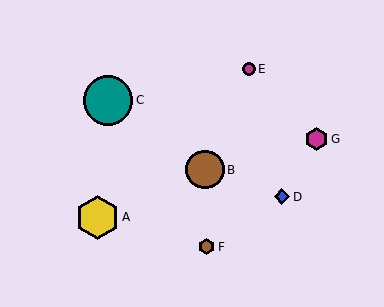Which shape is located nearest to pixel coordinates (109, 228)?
The yellow hexagon (labeled A) at (97, 217) is nearest to that location.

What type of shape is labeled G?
Shape G is a magenta hexagon.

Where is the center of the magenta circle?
The center of the magenta circle is at (249, 69).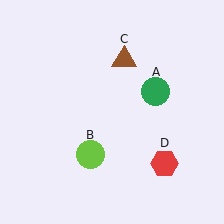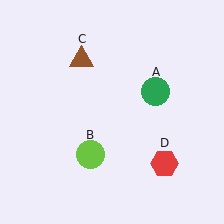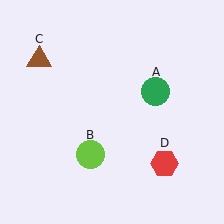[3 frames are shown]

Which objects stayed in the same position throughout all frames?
Green circle (object A) and lime circle (object B) and red hexagon (object D) remained stationary.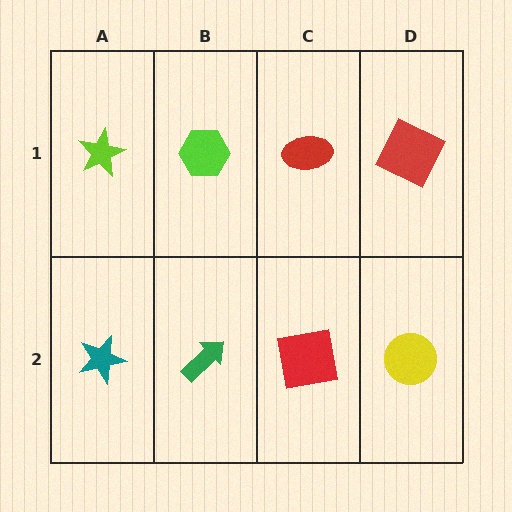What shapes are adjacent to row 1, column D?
A yellow circle (row 2, column D), a red ellipse (row 1, column C).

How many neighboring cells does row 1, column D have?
2.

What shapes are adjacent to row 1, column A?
A teal star (row 2, column A), a lime hexagon (row 1, column B).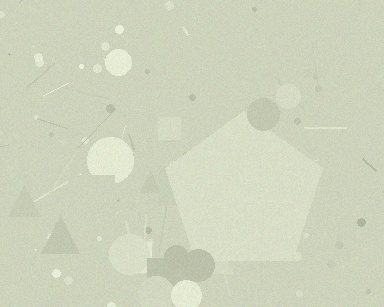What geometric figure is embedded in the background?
A pentagon is embedded in the background.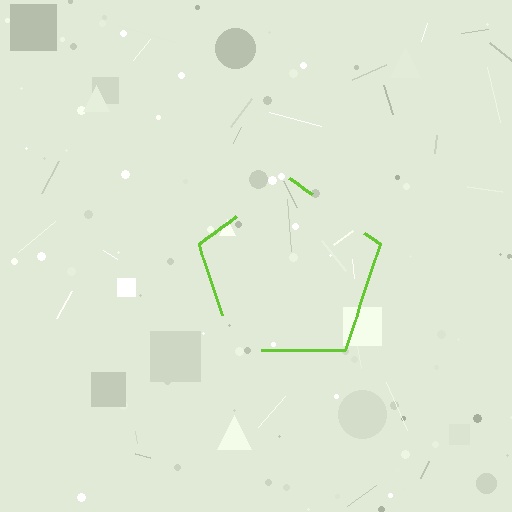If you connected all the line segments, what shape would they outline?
They would outline a pentagon.